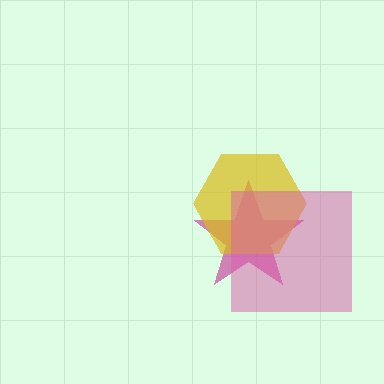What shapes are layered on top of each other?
The layered shapes are: a magenta star, a yellow hexagon, a pink square.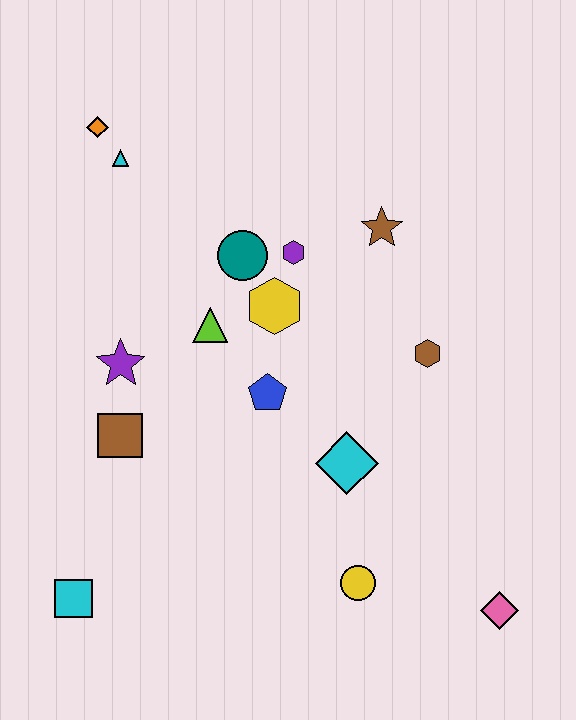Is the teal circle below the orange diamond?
Yes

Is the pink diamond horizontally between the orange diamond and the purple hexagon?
No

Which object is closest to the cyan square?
The brown square is closest to the cyan square.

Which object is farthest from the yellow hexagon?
The pink diamond is farthest from the yellow hexagon.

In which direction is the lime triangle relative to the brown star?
The lime triangle is to the left of the brown star.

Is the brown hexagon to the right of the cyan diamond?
Yes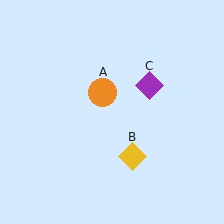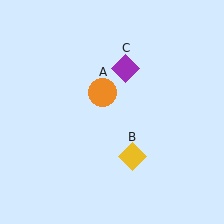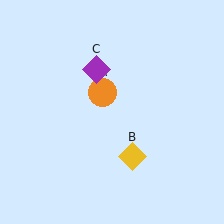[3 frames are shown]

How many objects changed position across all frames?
1 object changed position: purple diamond (object C).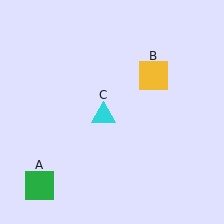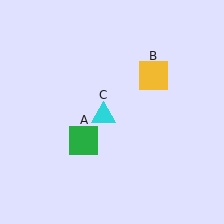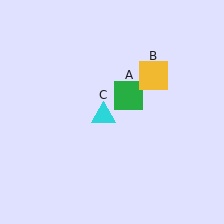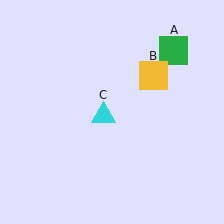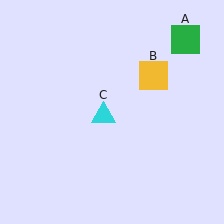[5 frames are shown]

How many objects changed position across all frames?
1 object changed position: green square (object A).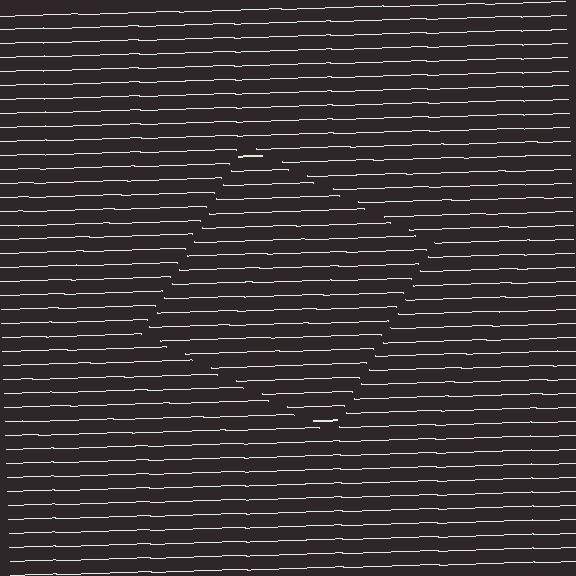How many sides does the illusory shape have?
4 sides — the line-ends trace a square.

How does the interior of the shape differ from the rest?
The interior of the shape contains the same grating, shifted by half a period — the contour is defined by the phase discontinuity where line-ends from the inner and outer gratings abut.